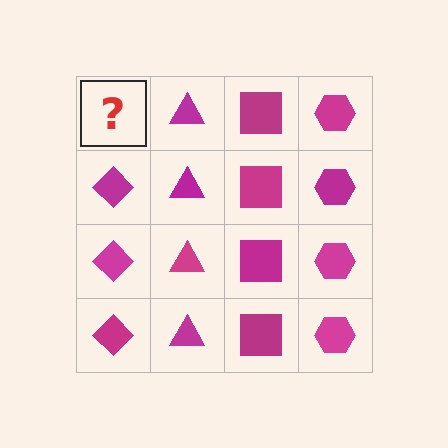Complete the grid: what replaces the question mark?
The question mark should be replaced with a magenta diamond.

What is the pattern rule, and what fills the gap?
The rule is that each column has a consistent shape. The gap should be filled with a magenta diamond.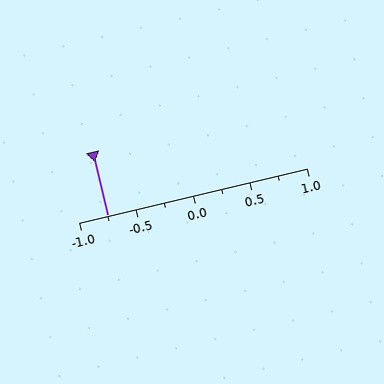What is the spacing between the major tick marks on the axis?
The major ticks are spaced 0.5 apart.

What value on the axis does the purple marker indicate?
The marker indicates approximately -0.75.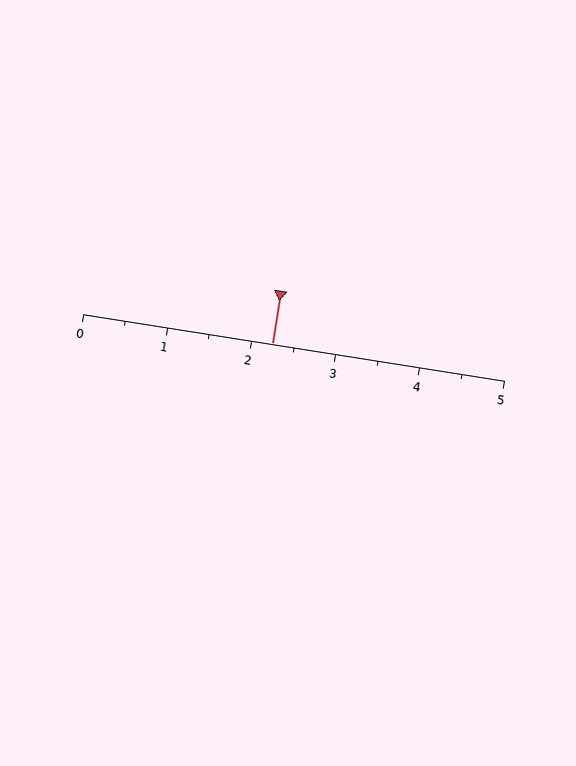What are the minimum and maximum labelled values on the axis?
The axis runs from 0 to 5.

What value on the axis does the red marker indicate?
The marker indicates approximately 2.2.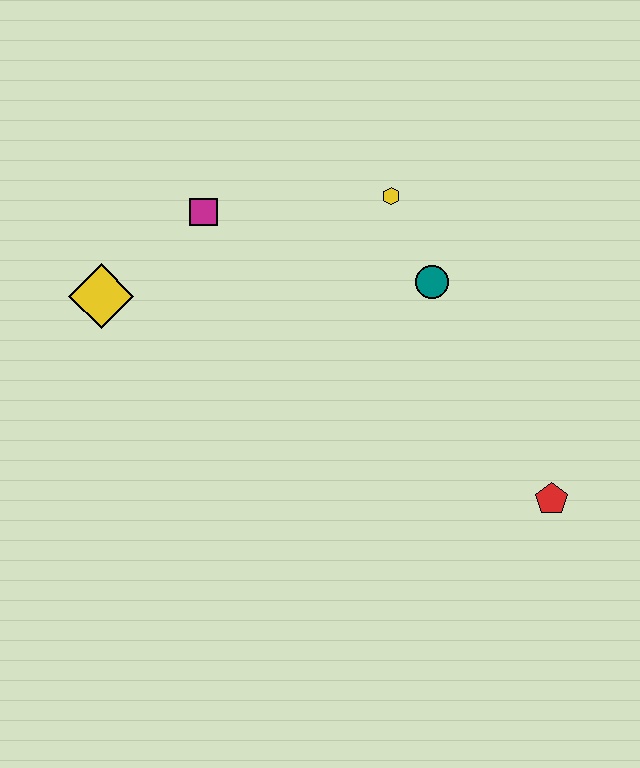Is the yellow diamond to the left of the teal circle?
Yes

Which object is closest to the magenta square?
The yellow diamond is closest to the magenta square.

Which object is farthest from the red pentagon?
The yellow diamond is farthest from the red pentagon.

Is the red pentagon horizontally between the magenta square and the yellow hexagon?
No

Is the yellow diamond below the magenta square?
Yes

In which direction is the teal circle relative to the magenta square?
The teal circle is to the right of the magenta square.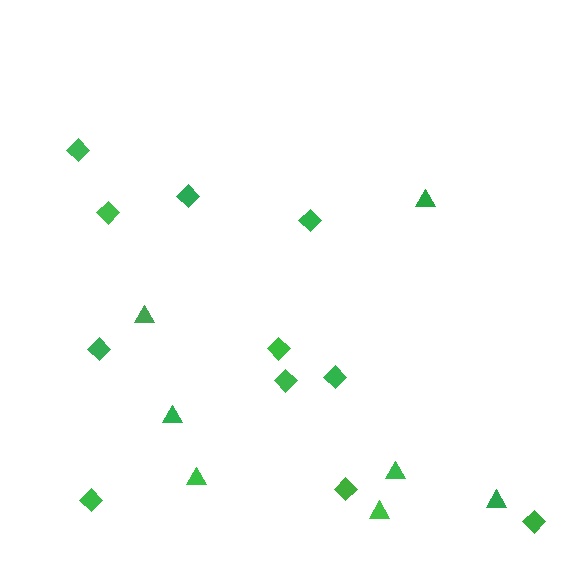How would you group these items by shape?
There are 2 groups: one group of diamonds (11) and one group of triangles (7).